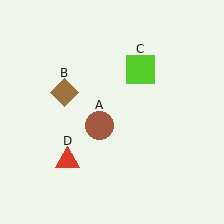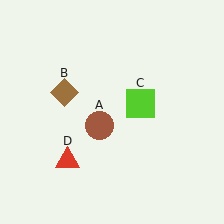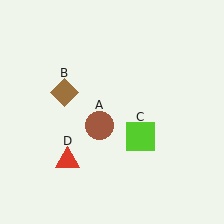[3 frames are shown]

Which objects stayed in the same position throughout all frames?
Brown circle (object A) and brown diamond (object B) and red triangle (object D) remained stationary.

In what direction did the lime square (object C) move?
The lime square (object C) moved down.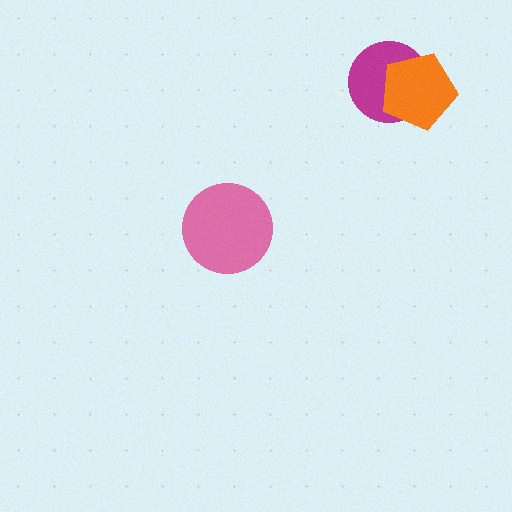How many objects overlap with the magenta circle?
1 object overlaps with the magenta circle.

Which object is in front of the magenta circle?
The orange pentagon is in front of the magenta circle.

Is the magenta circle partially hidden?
Yes, it is partially covered by another shape.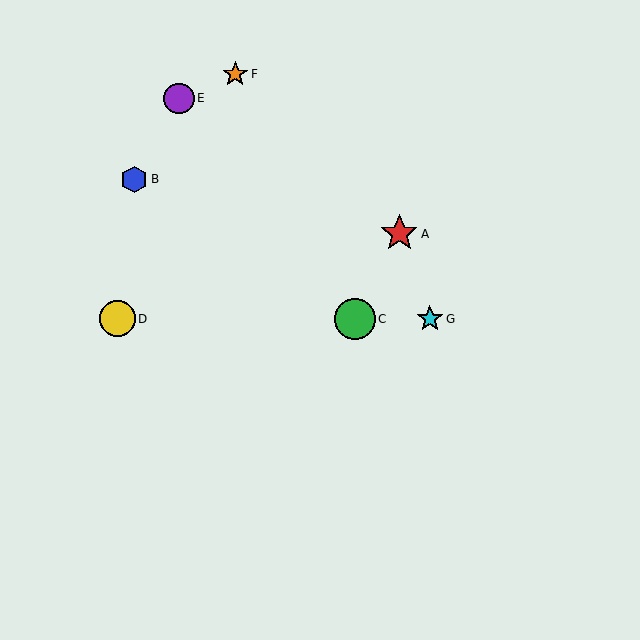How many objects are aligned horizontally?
3 objects (C, D, G) are aligned horizontally.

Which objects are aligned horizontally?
Objects C, D, G are aligned horizontally.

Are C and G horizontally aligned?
Yes, both are at y≈319.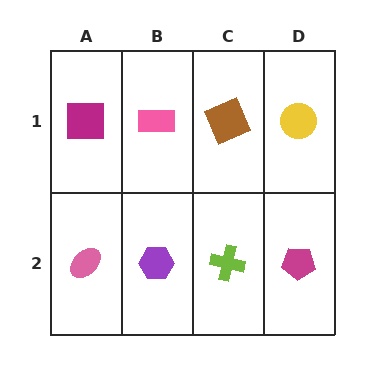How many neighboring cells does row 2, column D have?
2.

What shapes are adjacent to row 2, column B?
A pink rectangle (row 1, column B), a pink ellipse (row 2, column A), a lime cross (row 2, column C).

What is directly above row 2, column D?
A yellow circle.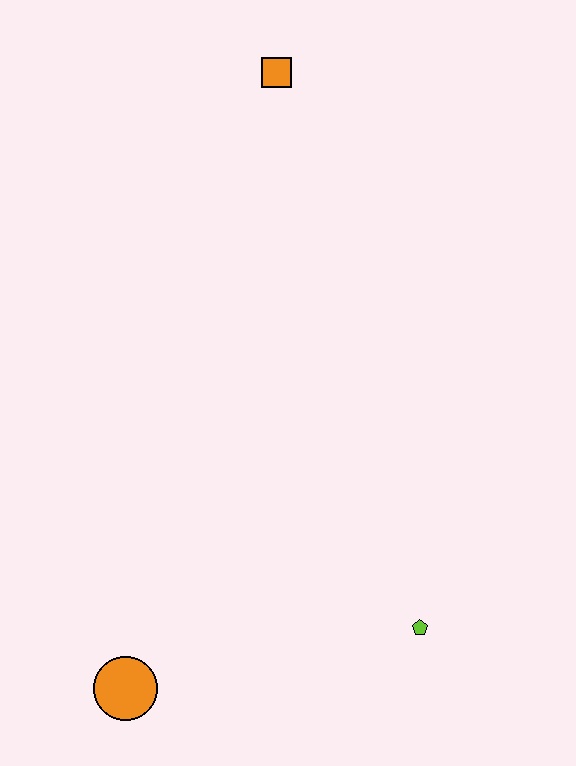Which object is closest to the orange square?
The lime pentagon is closest to the orange square.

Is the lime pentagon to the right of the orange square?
Yes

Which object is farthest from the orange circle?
The orange square is farthest from the orange circle.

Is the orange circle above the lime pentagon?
No